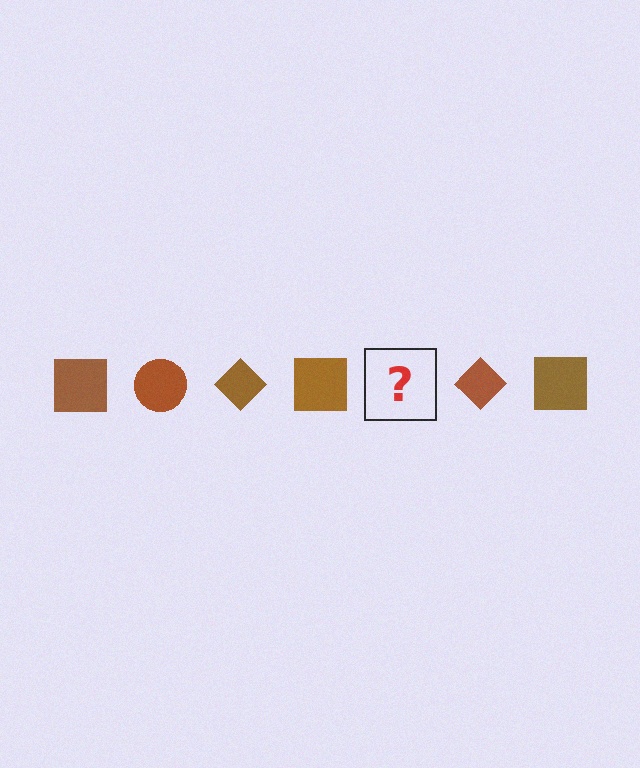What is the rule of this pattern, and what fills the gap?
The rule is that the pattern cycles through square, circle, diamond shapes in brown. The gap should be filled with a brown circle.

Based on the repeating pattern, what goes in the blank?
The blank should be a brown circle.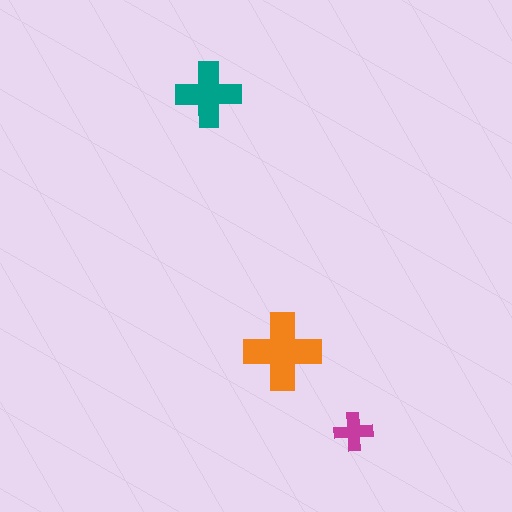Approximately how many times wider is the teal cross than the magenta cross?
About 1.5 times wider.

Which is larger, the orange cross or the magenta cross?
The orange one.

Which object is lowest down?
The magenta cross is bottommost.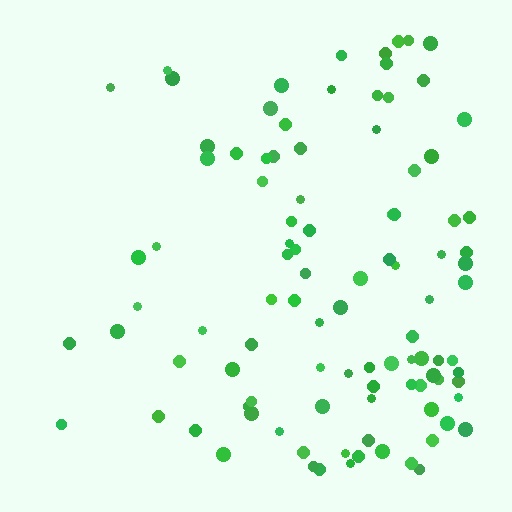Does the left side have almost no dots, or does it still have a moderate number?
Still a moderate number, just noticeably fewer than the right.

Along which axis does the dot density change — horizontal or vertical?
Horizontal.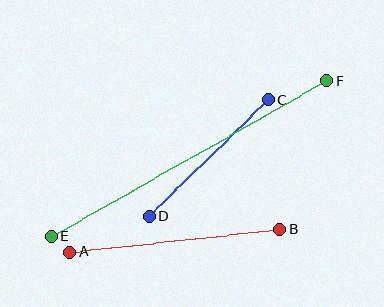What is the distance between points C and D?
The distance is approximately 167 pixels.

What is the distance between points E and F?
The distance is approximately 316 pixels.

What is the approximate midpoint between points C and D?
The midpoint is at approximately (209, 158) pixels.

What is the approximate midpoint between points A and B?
The midpoint is at approximately (175, 241) pixels.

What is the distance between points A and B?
The distance is approximately 211 pixels.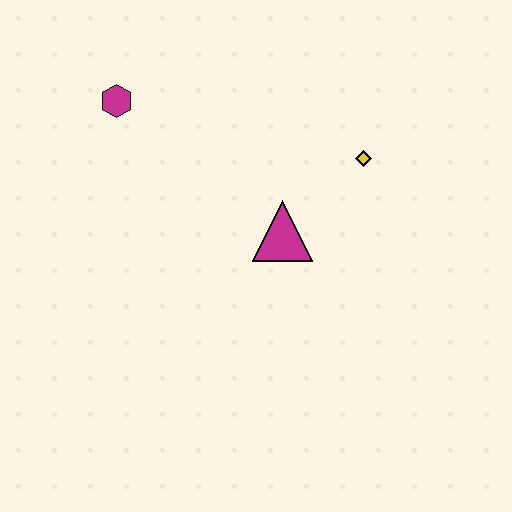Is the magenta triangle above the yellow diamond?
No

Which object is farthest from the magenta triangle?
The magenta hexagon is farthest from the magenta triangle.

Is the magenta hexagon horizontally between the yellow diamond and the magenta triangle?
No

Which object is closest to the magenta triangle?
The yellow diamond is closest to the magenta triangle.